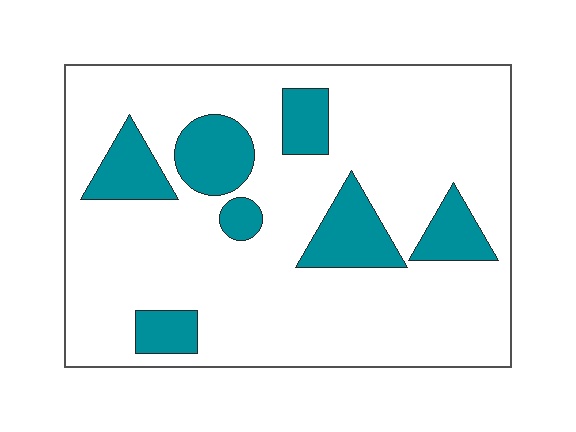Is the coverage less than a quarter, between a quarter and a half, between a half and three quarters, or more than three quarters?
Less than a quarter.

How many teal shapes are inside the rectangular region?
7.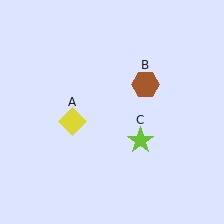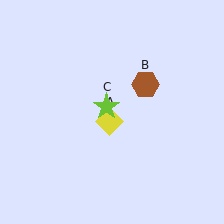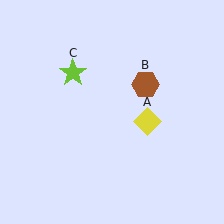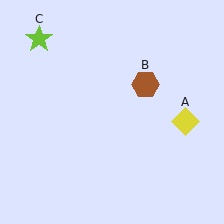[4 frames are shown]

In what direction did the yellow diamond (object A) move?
The yellow diamond (object A) moved right.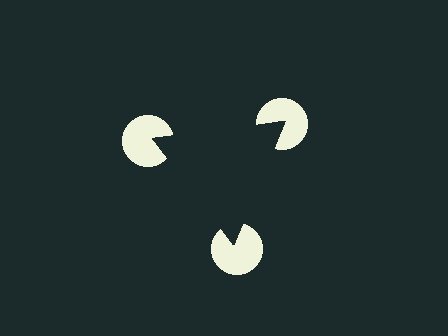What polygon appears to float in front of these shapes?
An illusory triangle — its edges are inferred from the aligned wedge cuts in the pac-man discs, not physically drawn.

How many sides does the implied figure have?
3 sides.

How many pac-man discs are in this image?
There are 3 — one at each vertex of the illusory triangle.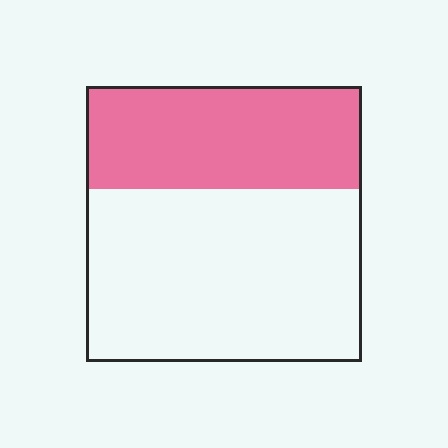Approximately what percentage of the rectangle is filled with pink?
Approximately 35%.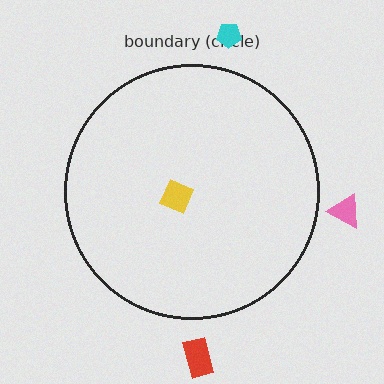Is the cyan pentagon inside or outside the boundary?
Outside.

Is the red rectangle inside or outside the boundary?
Outside.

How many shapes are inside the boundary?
1 inside, 3 outside.